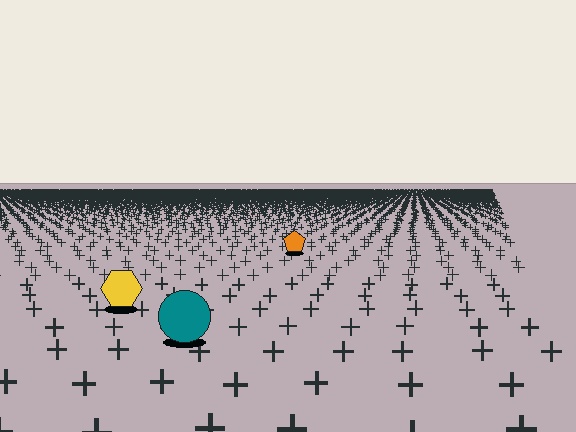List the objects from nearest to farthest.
From nearest to farthest: the teal circle, the yellow hexagon, the orange pentagon.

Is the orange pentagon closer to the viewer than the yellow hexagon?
No. The yellow hexagon is closer — you can tell from the texture gradient: the ground texture is coarser near it.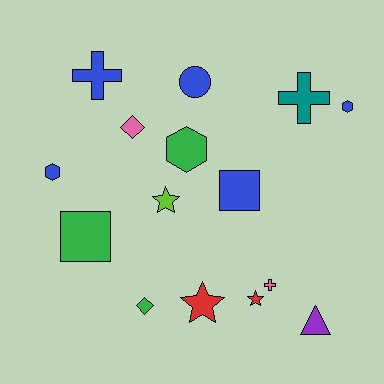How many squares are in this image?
There are 2 squares.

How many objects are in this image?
There are 15 objects.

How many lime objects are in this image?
There is 1 lime object.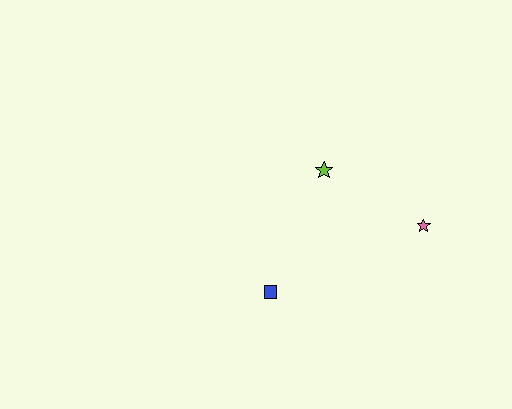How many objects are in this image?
There are 3 objects.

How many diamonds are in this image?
There are no diamonds.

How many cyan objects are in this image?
There are no cyan objects.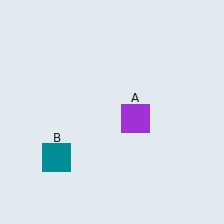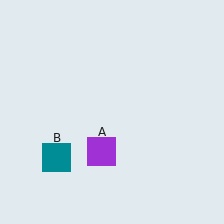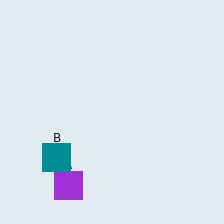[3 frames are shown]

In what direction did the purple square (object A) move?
The purple square (object A) moved down and to the left.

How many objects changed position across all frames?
1 object changed position: purple square (object A).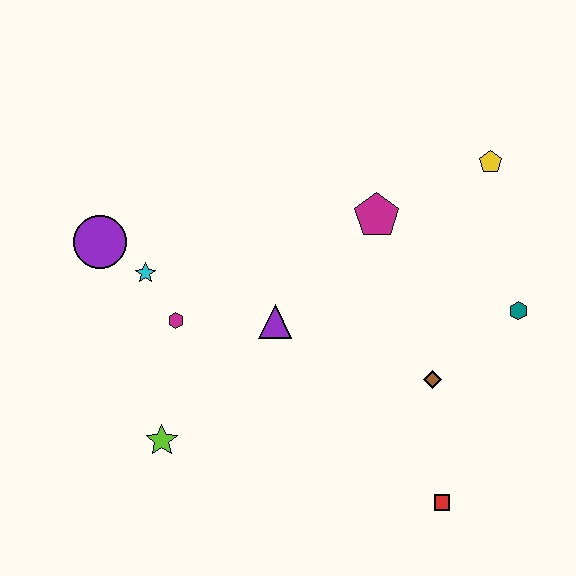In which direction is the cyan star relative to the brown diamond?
The cyan star is to the left of the brown diamond.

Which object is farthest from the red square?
The purple circle is farthest from the red square.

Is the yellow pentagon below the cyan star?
No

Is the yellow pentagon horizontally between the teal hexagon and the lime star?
Yes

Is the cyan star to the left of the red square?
Yes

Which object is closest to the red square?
The brown diamond is closest to the red square.